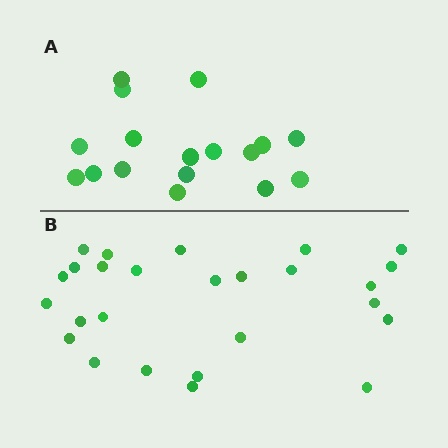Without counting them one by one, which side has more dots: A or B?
Region B (the bottom region) has more dots.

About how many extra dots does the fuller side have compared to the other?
Region B has roughly 8 or so more dots than region A.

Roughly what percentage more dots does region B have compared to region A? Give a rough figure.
About 55% more.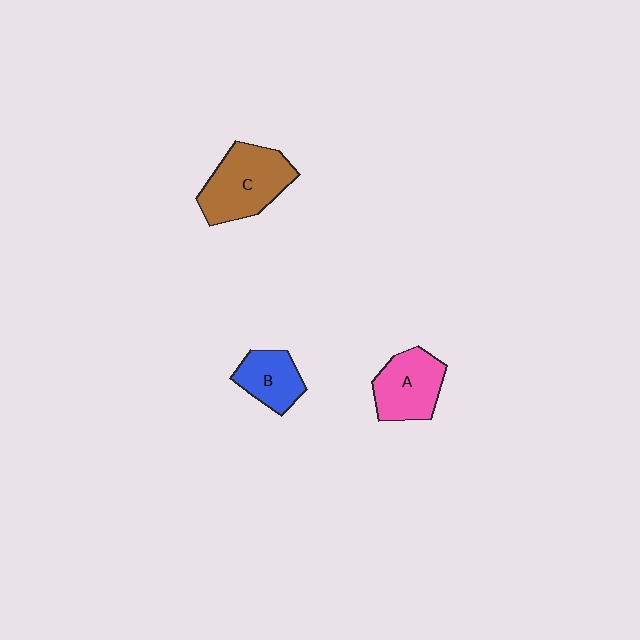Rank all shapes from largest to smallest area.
From largest to smallest: C (brown), A (pink), B (blue).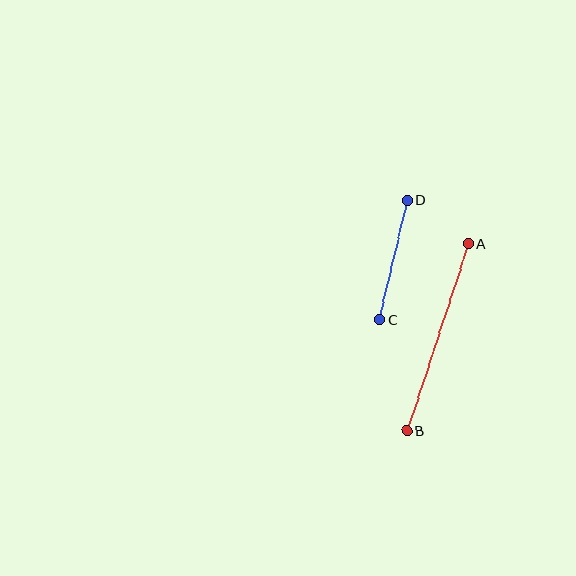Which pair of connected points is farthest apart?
Points A and B are farthest apart.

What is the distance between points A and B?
The distance is approximately 197 pixels.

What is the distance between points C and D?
The distance is approximately 123 pixels.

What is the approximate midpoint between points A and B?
The midpoint is at approximately (437, 338) pixels.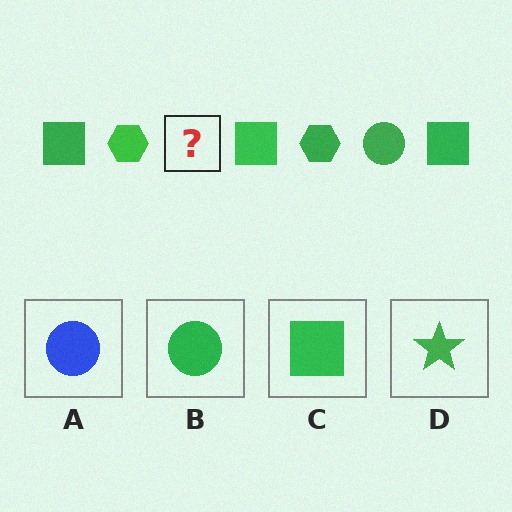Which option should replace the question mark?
Option B.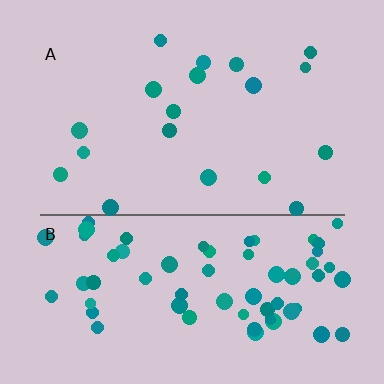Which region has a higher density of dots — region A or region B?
B (the bottom).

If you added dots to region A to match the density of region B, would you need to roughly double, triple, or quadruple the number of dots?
Approximately quadruple.